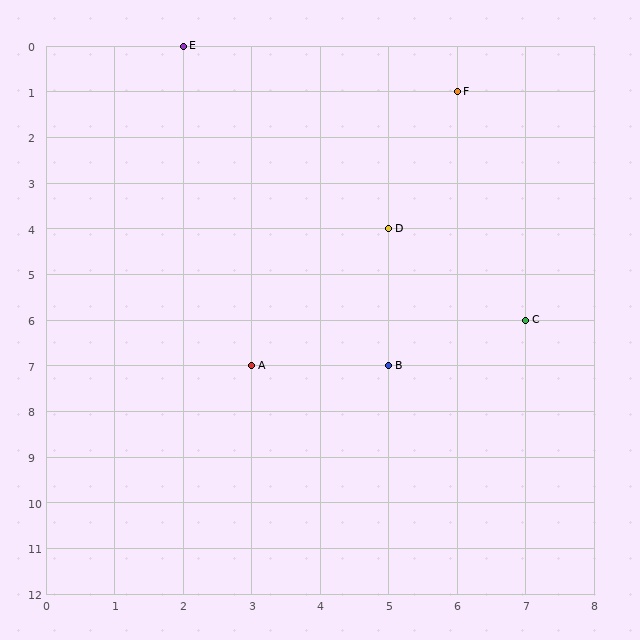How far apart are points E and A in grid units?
Points E and A are 1 column and 7 rows apart (about 7.1 grid units diagonally).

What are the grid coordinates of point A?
Point A is at grid coordinates (3, 7).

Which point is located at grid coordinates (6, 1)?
Point F is at (6, 1).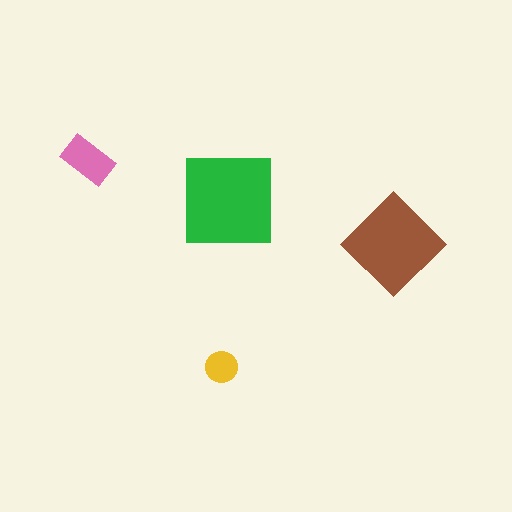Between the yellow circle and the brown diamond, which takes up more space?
The brown diamond.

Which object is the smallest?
The yellow circle.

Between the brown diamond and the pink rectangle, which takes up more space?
The brown diamond.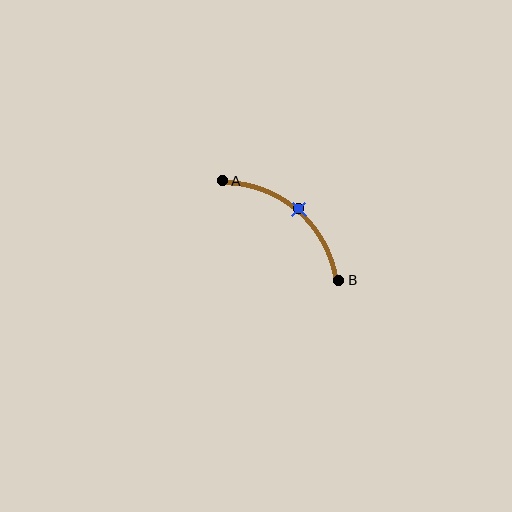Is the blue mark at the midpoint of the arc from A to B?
Yes. The blue mark lies on the arc at equal arc-length from both A and B — it is the arc midpoint.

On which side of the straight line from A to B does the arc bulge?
The arc bulges above and to the right of the straight line connecting A and B.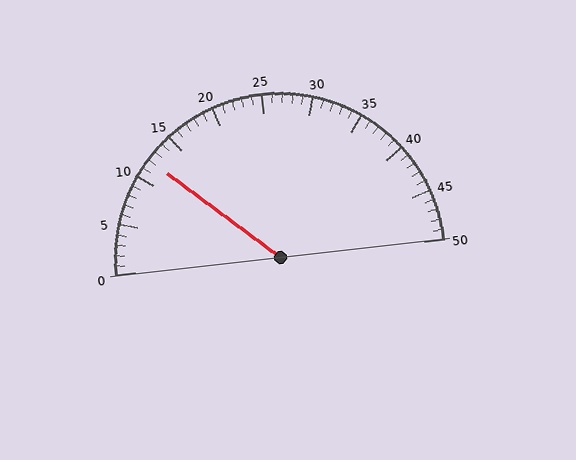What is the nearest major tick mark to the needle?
The nearest major tick mark is 10.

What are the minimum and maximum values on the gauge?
The gauge ranges from 0 to 50.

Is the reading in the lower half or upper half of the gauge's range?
The reading is in the lower half of the range (0 to 50).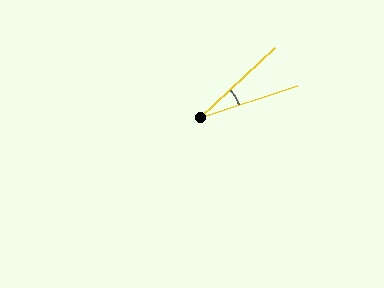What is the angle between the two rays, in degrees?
Approximately 25 degrees.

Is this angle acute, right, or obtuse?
It is acute.